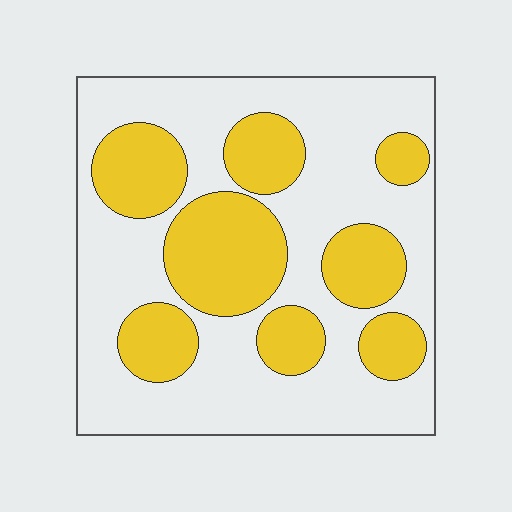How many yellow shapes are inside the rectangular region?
8.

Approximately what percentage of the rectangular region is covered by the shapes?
Approximately 35%.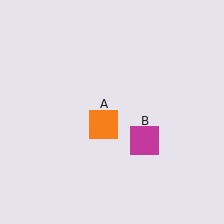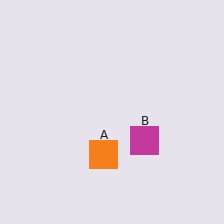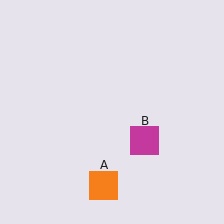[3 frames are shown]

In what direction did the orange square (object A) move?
The orange square (object A) moved down.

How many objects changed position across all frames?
1 object changed position: orange square (object A).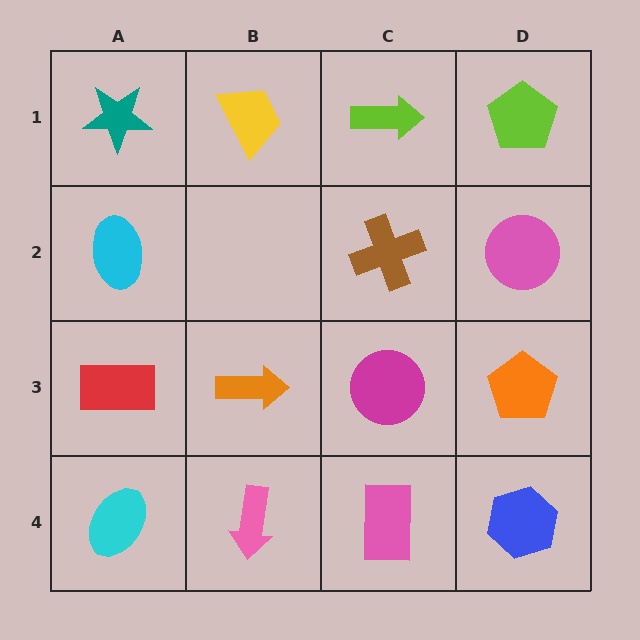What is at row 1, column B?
A yellow trapezoid.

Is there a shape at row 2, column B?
No, that cell is empty.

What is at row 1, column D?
A lime pentagon.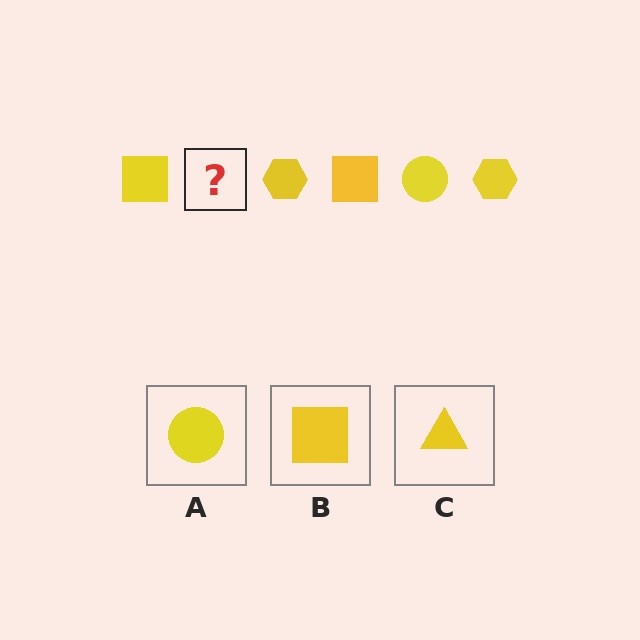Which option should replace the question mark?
Option A.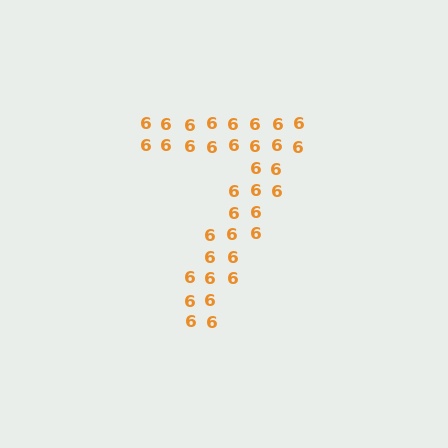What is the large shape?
The large shape is the digit 7.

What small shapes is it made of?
It is made of small digit 6's.